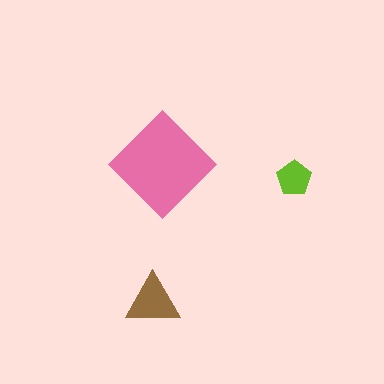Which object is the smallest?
The lime pentagon.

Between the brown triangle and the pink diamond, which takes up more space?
The pink diamond.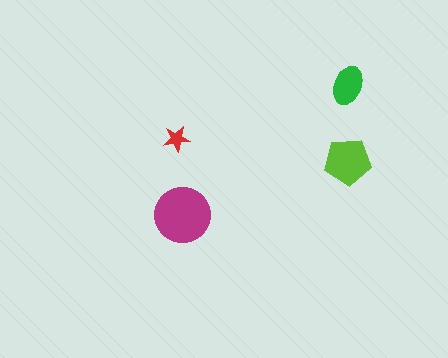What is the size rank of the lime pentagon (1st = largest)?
2nd.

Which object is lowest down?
The magenta circle is bottommost.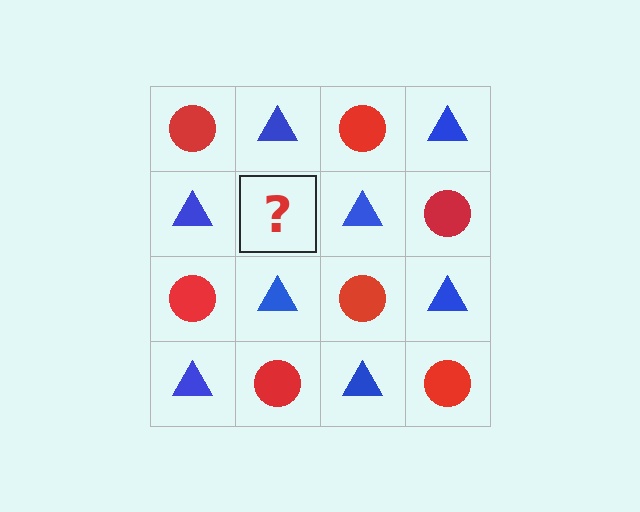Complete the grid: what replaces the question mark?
The question mark should be replaced with a red circle.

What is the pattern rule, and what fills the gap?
The rule is that it alternates red circle and blue triangle in a checkerboard pattern. The gap should be filled with a red circle.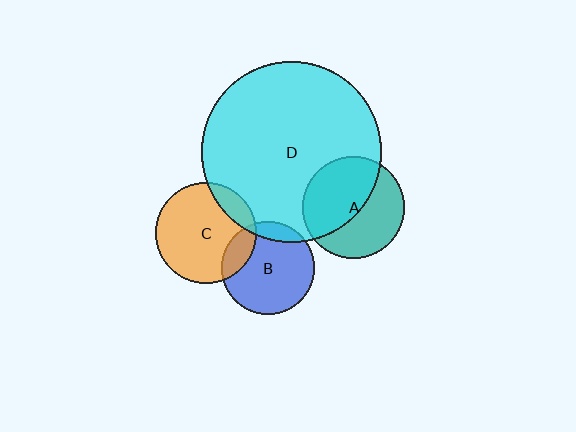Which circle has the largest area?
Circle D (cyan).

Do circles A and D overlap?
Yes.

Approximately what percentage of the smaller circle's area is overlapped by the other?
Approximately 50%.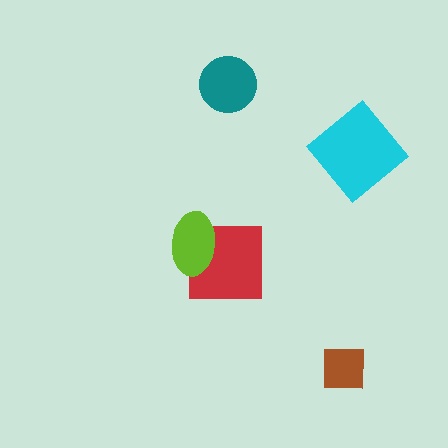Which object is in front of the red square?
The lime ellipse is in front of the red square.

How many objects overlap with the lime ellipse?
1 object overlaps with the lime ellipse.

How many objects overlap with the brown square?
0 objects overlap with the brown square.